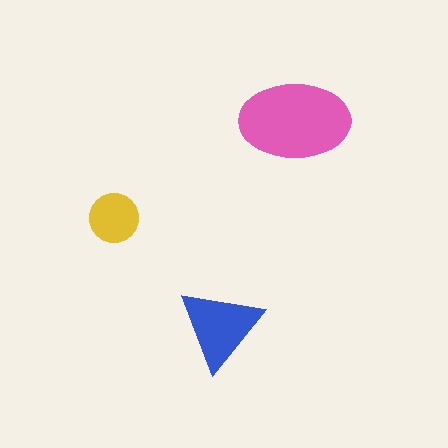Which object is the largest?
The pink ellipse.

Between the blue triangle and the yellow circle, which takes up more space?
The blue triangle.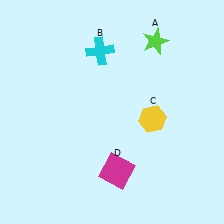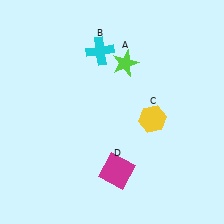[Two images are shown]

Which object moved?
The lime star (A) moved left.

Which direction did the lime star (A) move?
The lime star (A) moved left.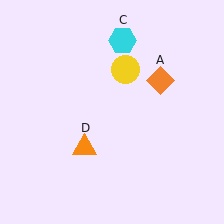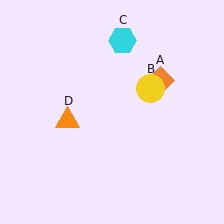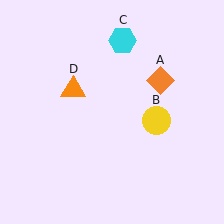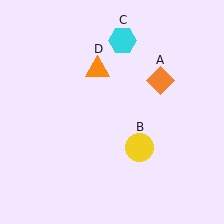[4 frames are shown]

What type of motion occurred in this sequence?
The yellow circle (object B), orange triangle (object D) rotated clockwise around the center of the scene.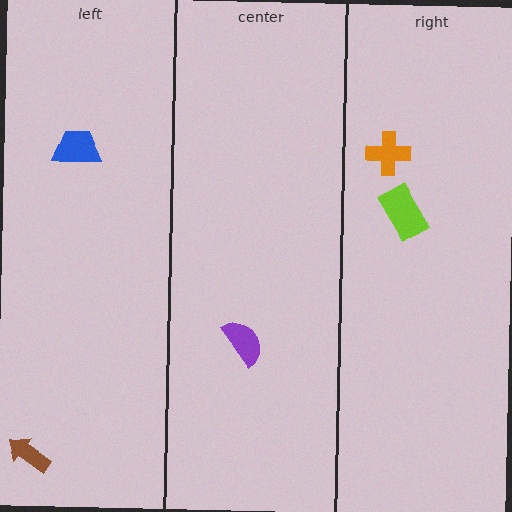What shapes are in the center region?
The purple semicircle.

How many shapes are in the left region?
2.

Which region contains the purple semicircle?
The center region.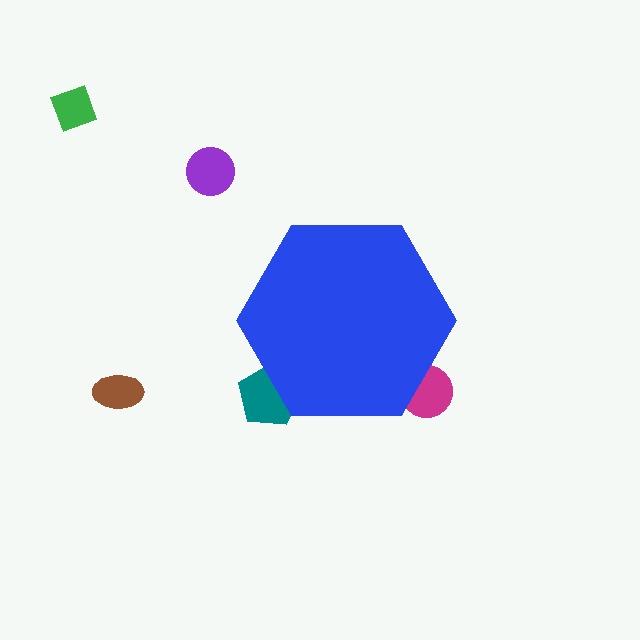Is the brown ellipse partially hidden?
No, the brown ellipse is fully visible.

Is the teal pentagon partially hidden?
Yes, the teal pentagon is partially hidden behind the blue hexagon.